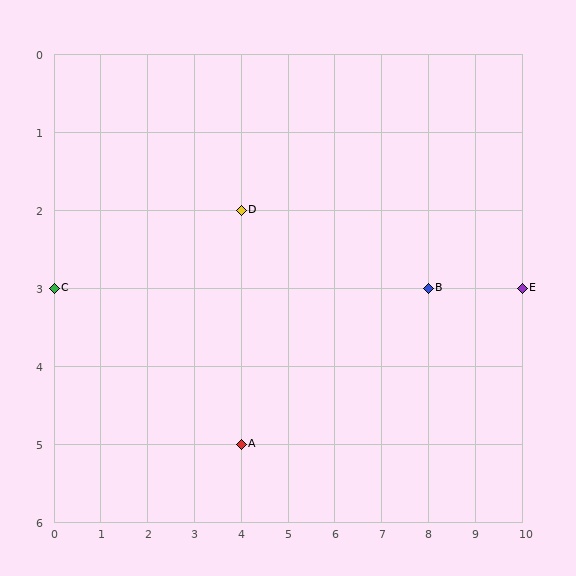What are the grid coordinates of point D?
Point D is at grid coordinates (4, 2).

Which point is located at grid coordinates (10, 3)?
Point E is at (10, 3).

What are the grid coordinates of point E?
Point E is at grid coordinates (10, 3).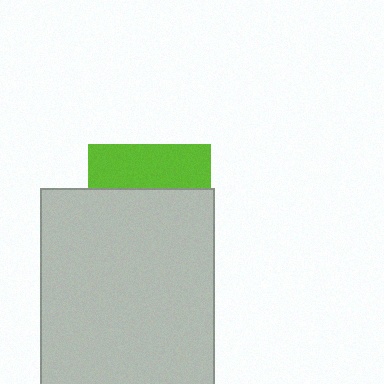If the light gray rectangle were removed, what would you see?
You would see the complete lime square.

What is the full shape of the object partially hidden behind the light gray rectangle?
The partially hidden object is a lime square.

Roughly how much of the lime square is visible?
A small part of it is visible (roughly 35%).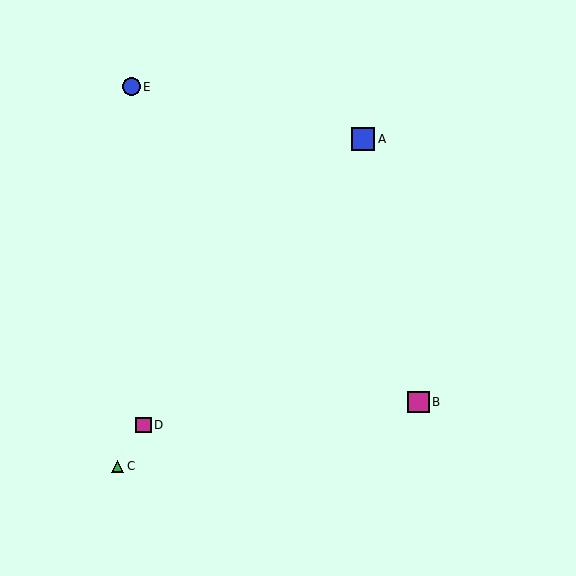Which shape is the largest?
The blue square (labeled A) is the largest.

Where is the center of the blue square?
The center of the blue square is at (363, 139).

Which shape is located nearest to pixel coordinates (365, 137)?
The blue square (labeled A) at (363, 139) is nearest to that location.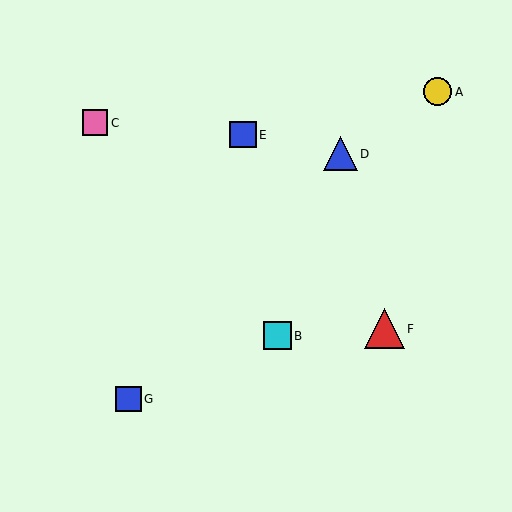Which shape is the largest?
The red triangle (labeled F) is the largest.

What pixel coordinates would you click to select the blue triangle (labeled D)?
Click at (340, 154) to select the blue triangle D.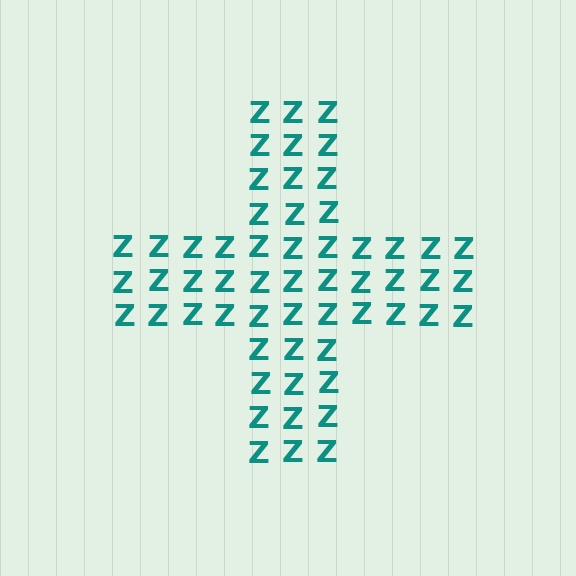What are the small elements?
The small elements are letter Z's.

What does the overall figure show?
The overall figure shows a cross.